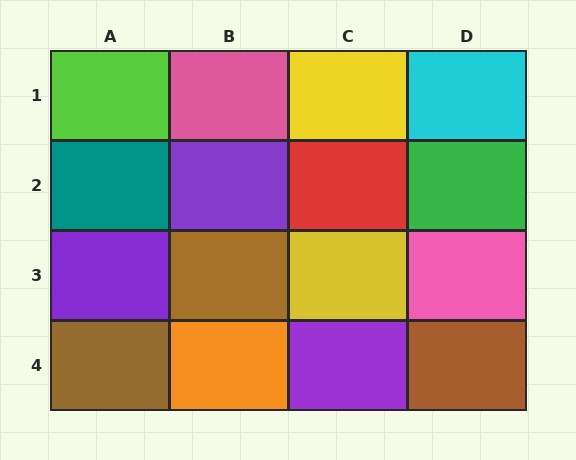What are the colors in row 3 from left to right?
Purple, brown, yellow, pink.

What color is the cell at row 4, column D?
Brown.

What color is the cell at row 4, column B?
Orange.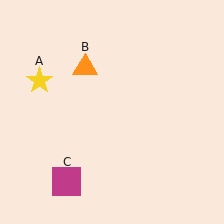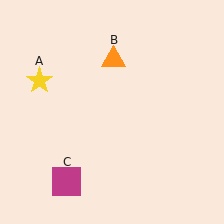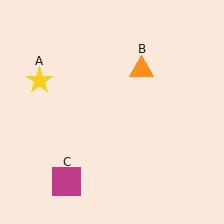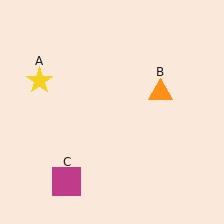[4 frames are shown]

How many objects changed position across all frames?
1 object changed position: orange triangle (object B).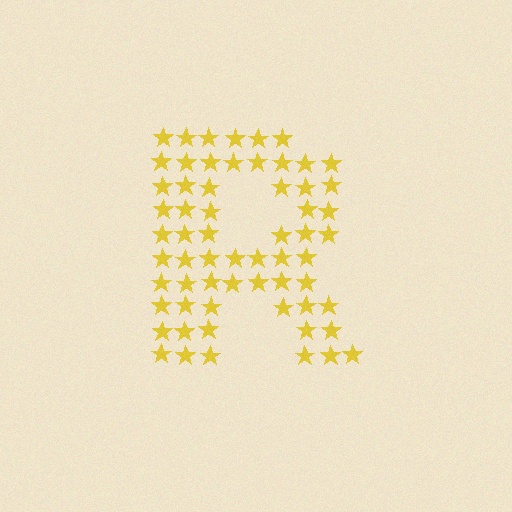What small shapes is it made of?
It is made of small stars.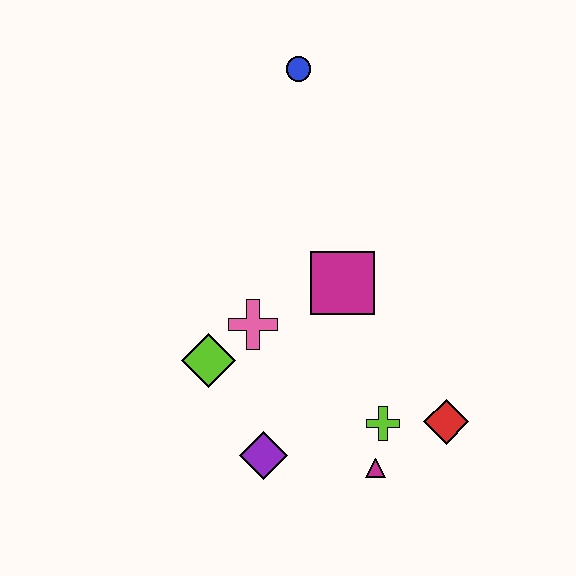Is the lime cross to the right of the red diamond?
No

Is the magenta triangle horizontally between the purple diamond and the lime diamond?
No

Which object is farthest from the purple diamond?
The blue circle is farthest from the purple diamond.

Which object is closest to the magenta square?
The pink cross is closest to the magenta square.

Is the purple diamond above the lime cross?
No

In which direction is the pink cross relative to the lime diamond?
The pink cross is to the right of the lime diamond.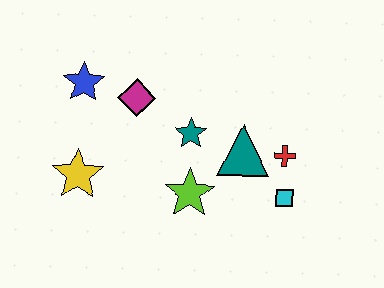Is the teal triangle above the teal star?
No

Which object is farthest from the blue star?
The cyan square is farthest from the blue star.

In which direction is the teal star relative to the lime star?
The teal star is above the lime star.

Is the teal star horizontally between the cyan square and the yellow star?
Yes